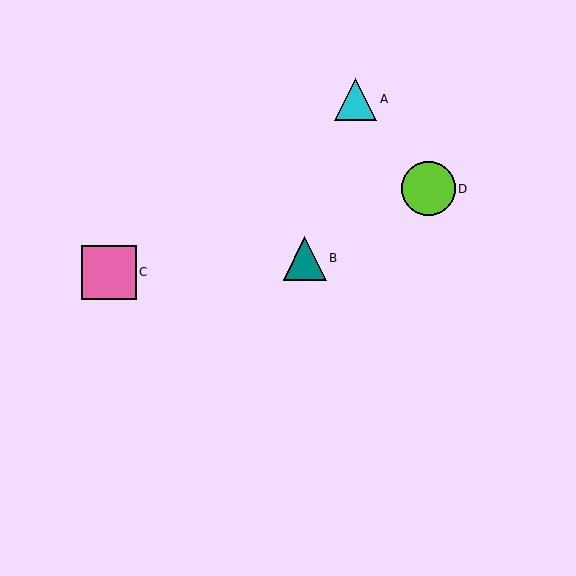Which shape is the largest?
The pink square (labeled C) is the largest.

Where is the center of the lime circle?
The center of the lime circle is at (428, 189).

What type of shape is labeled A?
Shape A is a cyan triangle.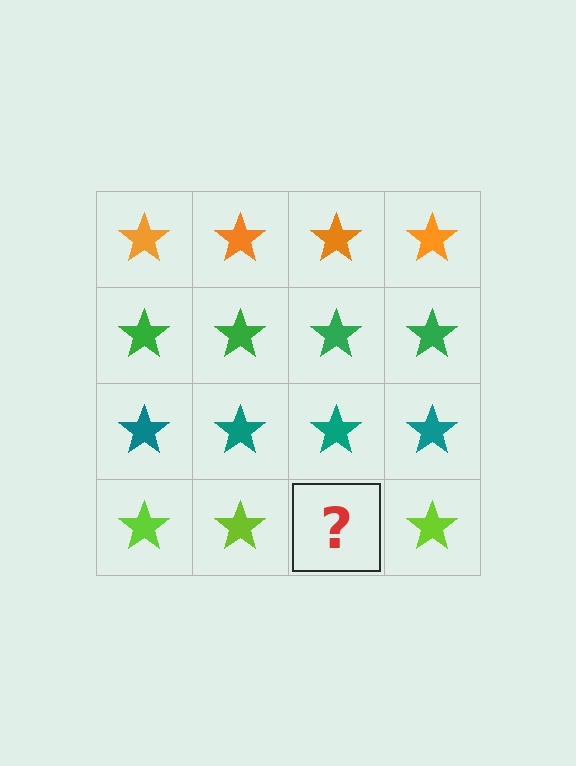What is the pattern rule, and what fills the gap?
The rule is that each row has a consistent color. The gap should be filled with a lime star.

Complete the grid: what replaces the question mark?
The question mark should be replaced with a lime star.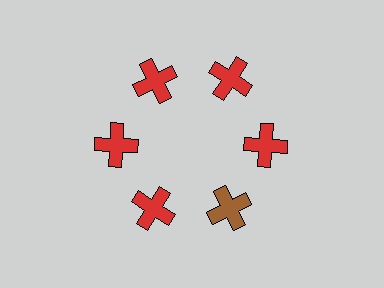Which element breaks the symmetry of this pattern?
The brown cross at roughly the 5 o'clock position breaks the symmetry. All other shapes are red crosses.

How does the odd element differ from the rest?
It has a different color: brown instead of red.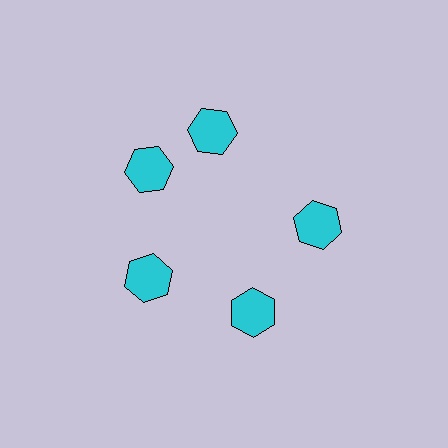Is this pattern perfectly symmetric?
No. The 5 cyan hexagons are arranged in a ring, but one element near the 1 o'clock position is rotated out of alignment along the ring, breaking the 5-fold rotational symmetry.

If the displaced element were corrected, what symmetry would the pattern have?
It would have 5-fold rotational symmetry — the pattern would map onto itself every 72 degrees.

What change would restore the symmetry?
The symmetry would be restored by rotating it back into even spacing with its neighbors so that all 5 hexagons sit at equal angles and equal distance from the center.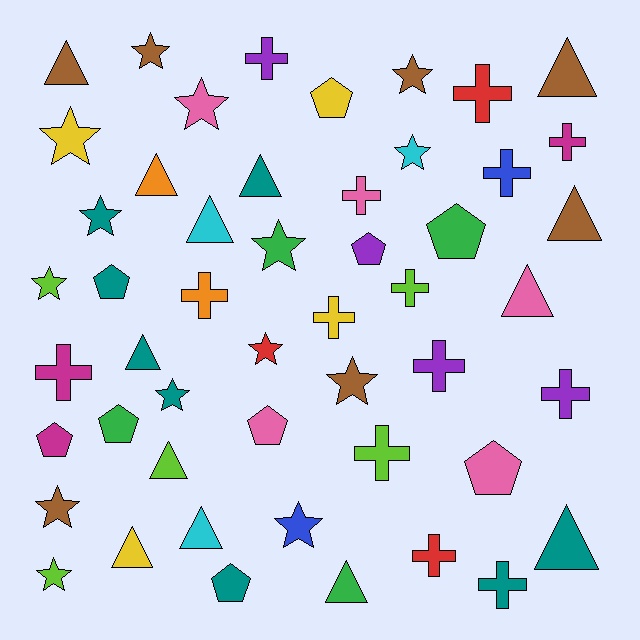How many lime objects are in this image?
There are 5 lime objects.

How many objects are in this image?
There are 50 objects.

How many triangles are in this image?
There are 13 triangles.